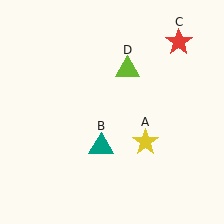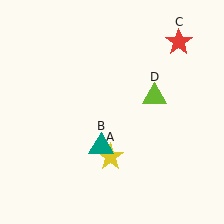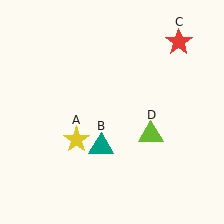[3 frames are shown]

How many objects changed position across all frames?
2 objects changed position: yellow star (object A), lime triangle (object D).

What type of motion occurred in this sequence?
The yellow star (object A), lime triangle (object D) rotated clockwise around the center of the scene.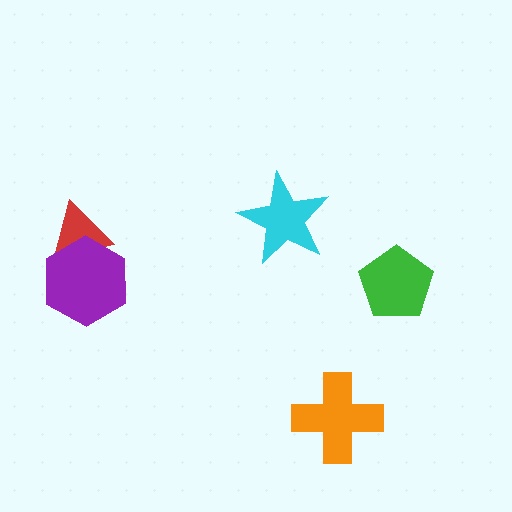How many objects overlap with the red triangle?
1 object overlaps with the red triangle.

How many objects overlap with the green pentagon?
0 objects overlap with the green pentagon.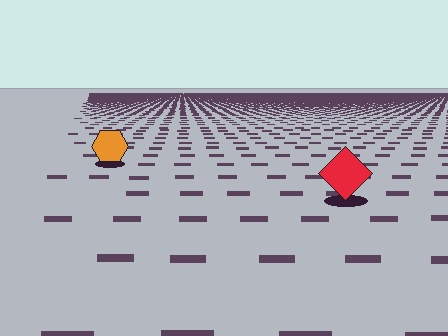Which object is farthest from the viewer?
The orange hexagon is farthest from the viewer. It appears smaller and the ground texture around it is denser.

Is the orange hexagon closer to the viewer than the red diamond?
No. The red diamond is closer — you can tell from the texture gradient: the ground texture is coarser near it.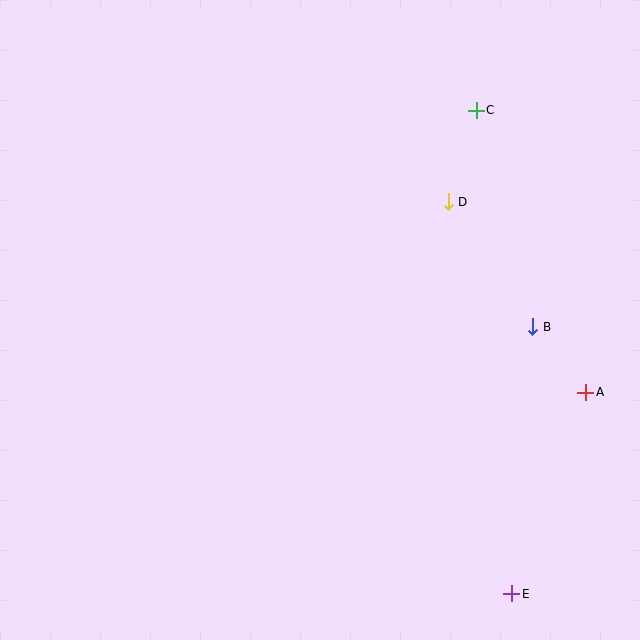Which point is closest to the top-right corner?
Point C is closest to the top-right corner.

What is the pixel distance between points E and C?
The distance between E and C is 485 pixels.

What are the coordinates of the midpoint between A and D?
The midpoint between A and D is at (517, 297).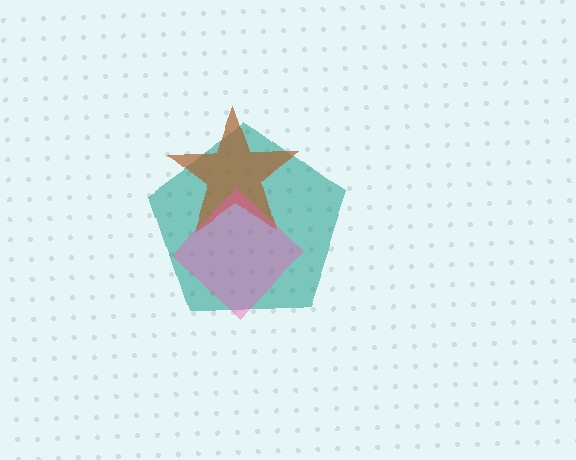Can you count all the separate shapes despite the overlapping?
Yes, there are 3 separate shapes.